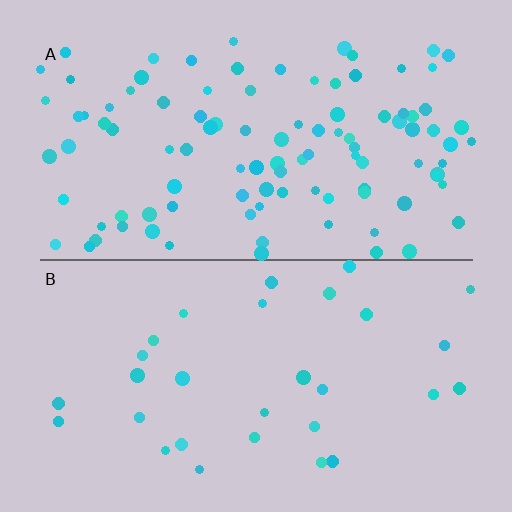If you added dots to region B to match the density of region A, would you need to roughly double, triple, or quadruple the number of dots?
Approximately triple.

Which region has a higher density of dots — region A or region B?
A (the top).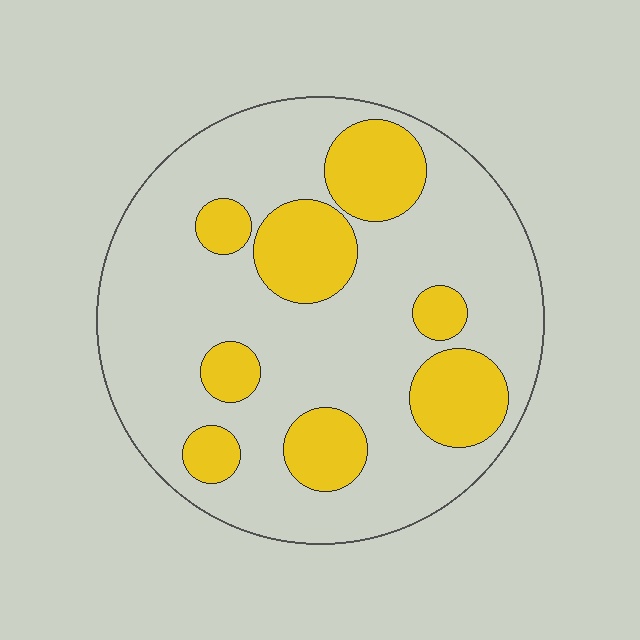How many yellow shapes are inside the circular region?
8.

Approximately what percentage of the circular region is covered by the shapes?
Approximately 25%.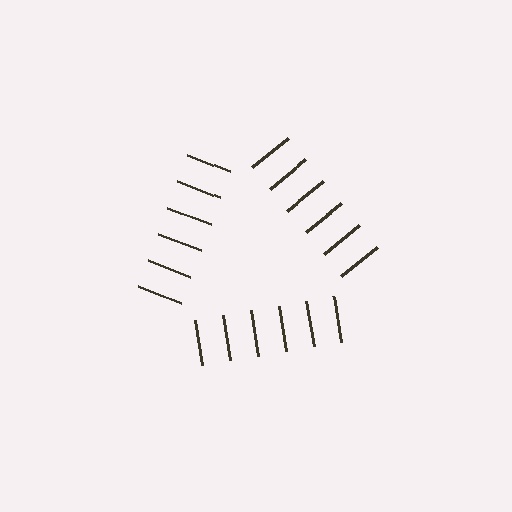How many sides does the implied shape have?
3 sides — the line-ends trace a triangle.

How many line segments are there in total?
18 — 6 along each of the 3 edges.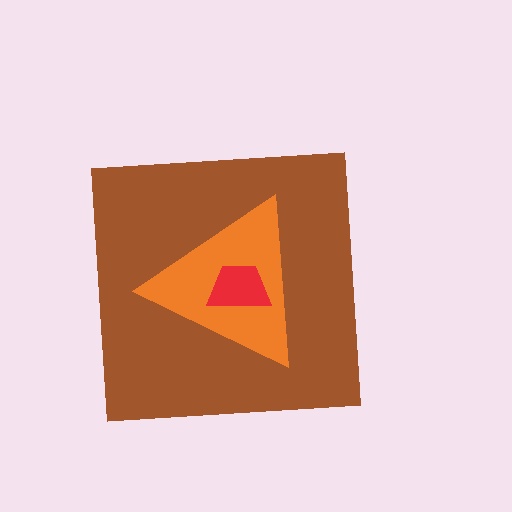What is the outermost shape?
The brown square.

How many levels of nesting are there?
3.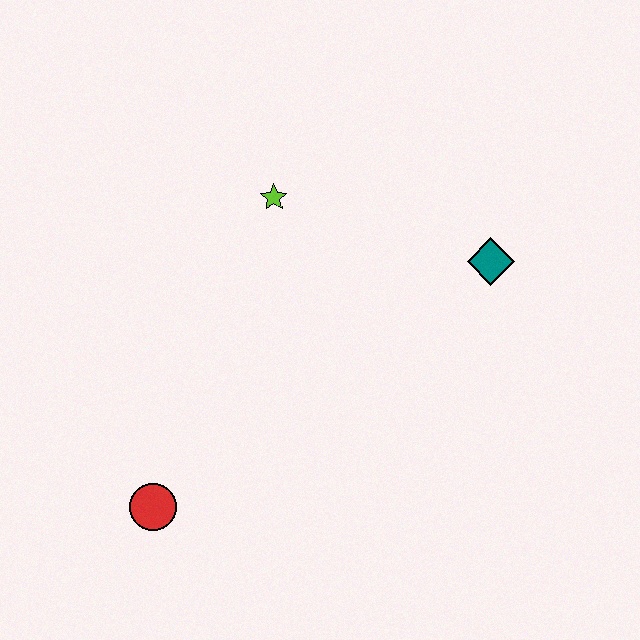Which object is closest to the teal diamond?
The lime star is closest to the teal diamond.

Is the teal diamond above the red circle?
Yes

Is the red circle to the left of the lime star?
Yes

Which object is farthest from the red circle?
The teal diamond is farthest from the red circle.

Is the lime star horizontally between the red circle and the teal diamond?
Yes